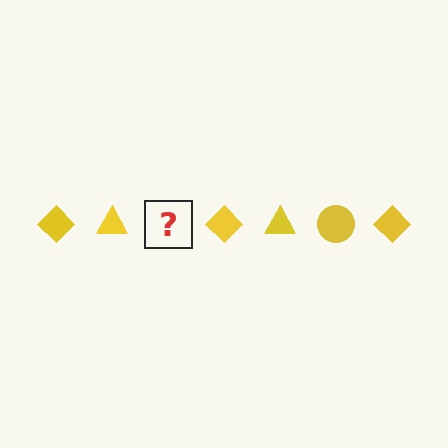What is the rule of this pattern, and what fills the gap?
The rule is that the pattern cycles through diamond, triangle, circle shapes in yellow. The gap should be filled with a yellow circle.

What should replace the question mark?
The question mark should be replaced with a yellow circle.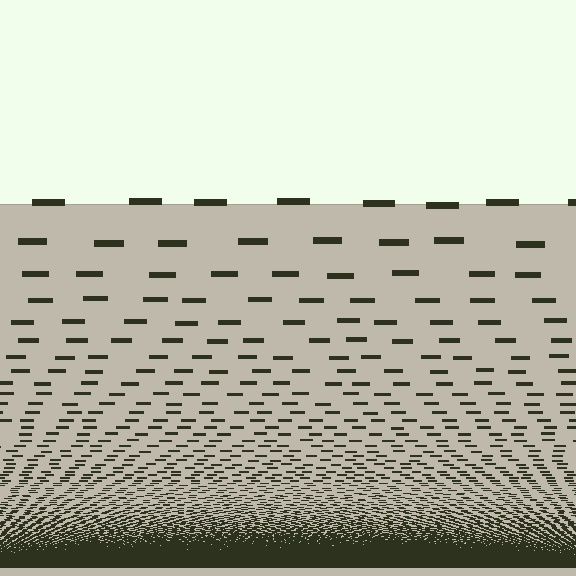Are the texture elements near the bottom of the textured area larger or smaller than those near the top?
Smaller. The gradient is inverted — elements near the bottom are smaller and denser.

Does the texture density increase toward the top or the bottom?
Density increases toward the bottom.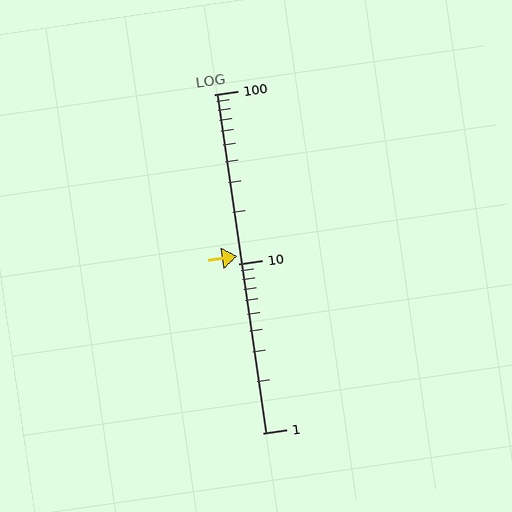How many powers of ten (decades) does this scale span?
The scale spans 2 decades, from 1 to 100.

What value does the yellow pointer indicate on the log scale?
The pointer indicates approximately 11.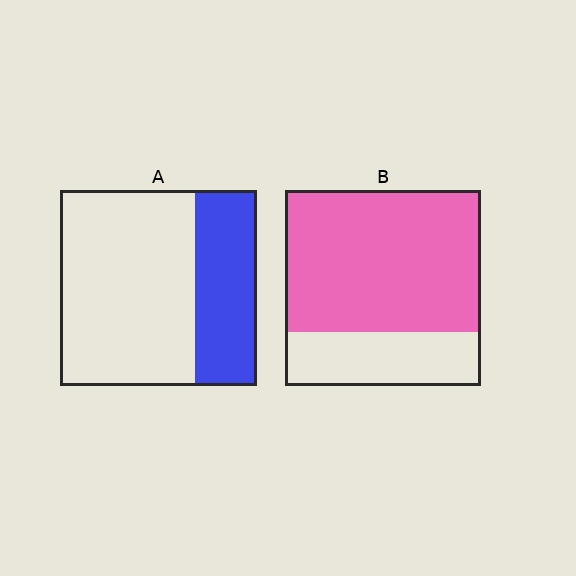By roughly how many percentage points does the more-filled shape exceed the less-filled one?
By roughly 40 percentage points (B over A).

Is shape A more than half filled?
No.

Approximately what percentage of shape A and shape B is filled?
A is approximately 30% and B is approximately 70%.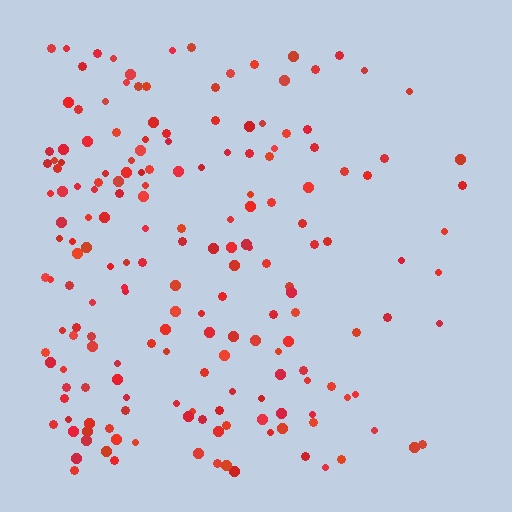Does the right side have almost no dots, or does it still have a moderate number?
Still a moderate number, just noticeably fewer than the left.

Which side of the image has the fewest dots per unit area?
The right.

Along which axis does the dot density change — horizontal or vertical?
Horizontal.